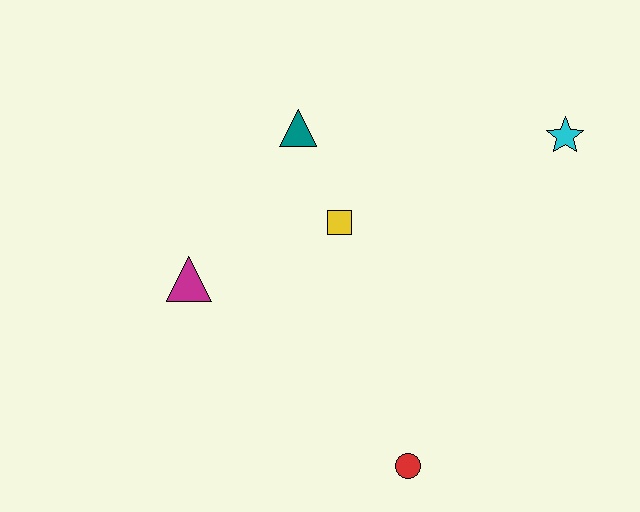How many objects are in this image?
There are 5 objects.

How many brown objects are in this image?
There are no brown objects.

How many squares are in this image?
There is 1 square.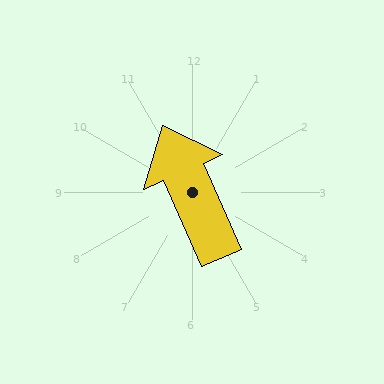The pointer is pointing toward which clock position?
Roughly 11 o'clock.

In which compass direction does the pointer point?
Northwest.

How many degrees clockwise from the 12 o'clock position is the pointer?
Approximately 336 degrees.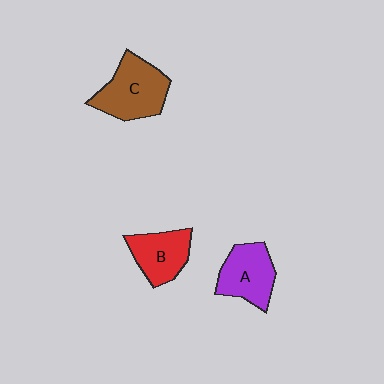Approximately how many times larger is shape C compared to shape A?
Approximately 1.2 times.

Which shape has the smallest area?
Shape B (red).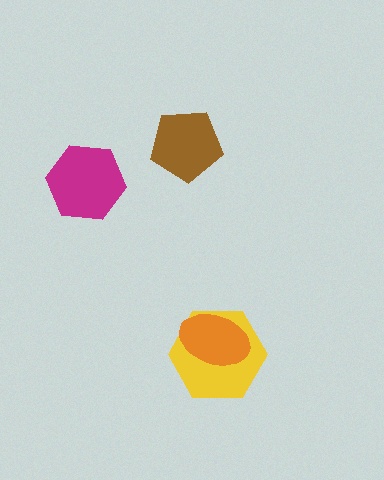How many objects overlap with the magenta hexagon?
0 objects overlap with the magenta hexagon.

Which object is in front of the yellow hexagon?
The orange ellipse is in front of the yellow hexagon.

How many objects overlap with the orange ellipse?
1 object overlaps with the orange ellipse.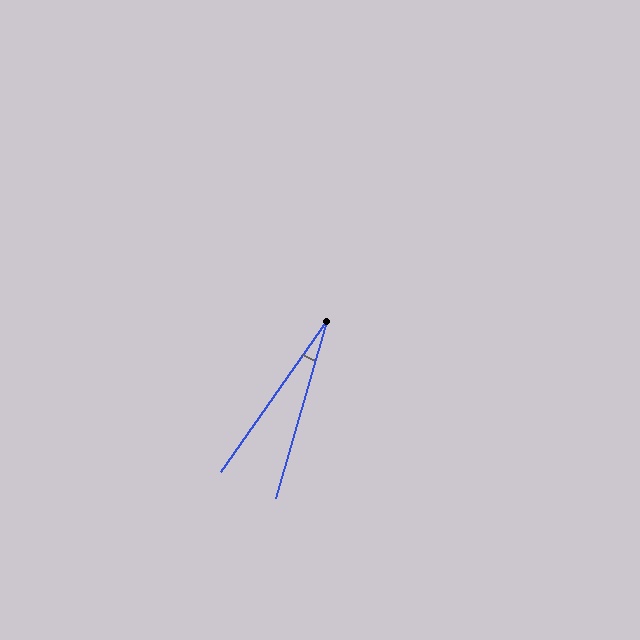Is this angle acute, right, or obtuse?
It is acute.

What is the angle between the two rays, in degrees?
Approximately 19 degrees.